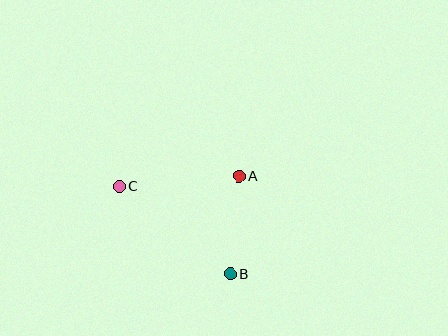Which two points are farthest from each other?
Points B and C are farthest from each other.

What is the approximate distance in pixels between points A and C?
The distance between A and C is approximately 120 pixels.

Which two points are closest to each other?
Points A and B are closest to each other.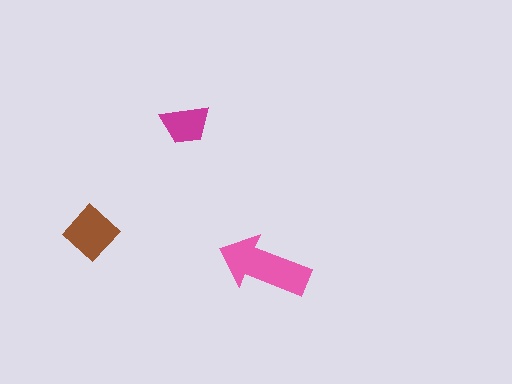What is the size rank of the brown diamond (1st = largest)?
2nd.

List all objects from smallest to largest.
The magenta trapezoid, the brown diamond, the pink arrow.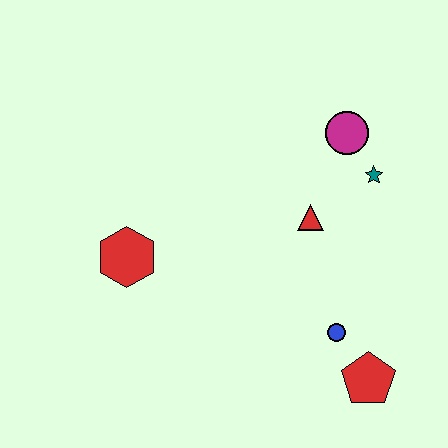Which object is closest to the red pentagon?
The blue circle is closest to the red pentagon.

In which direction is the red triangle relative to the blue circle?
The red triangle is above the blue circle.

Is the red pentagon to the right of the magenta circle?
Yes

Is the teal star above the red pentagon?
Yes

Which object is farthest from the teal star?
The red hexagon is farthest from the teal star.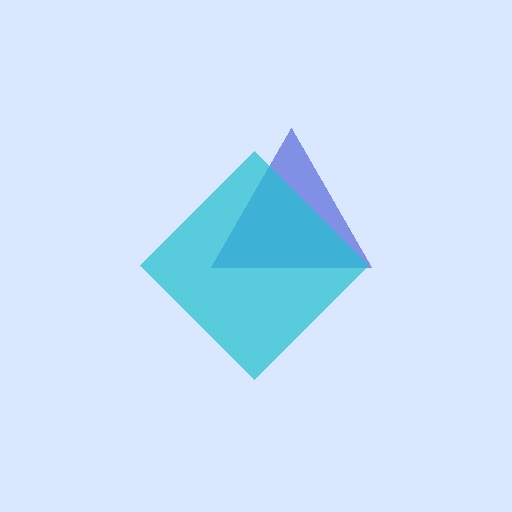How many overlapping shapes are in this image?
There are 2 overlapping shapes in the image.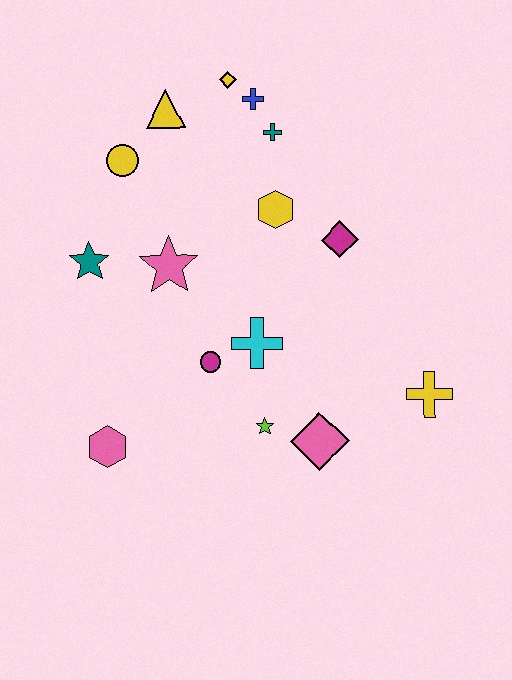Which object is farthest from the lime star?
The yellow diamond is farthest from the lime star.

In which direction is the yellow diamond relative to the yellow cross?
The yellow diamond is above the yellow cross.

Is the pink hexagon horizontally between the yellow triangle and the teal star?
Yes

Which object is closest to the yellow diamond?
The blue cross is closest to the yellow diamond.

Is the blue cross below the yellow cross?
No